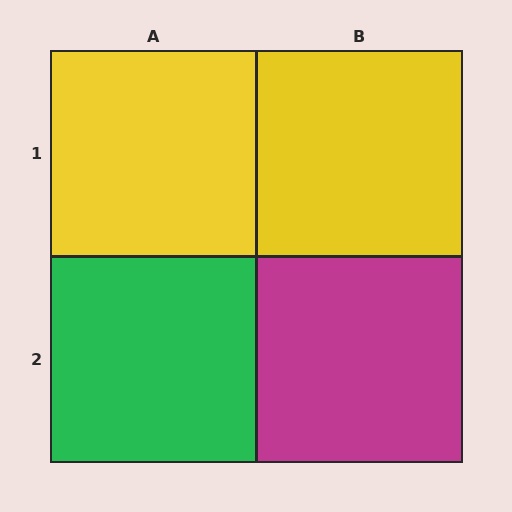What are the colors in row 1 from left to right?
Yellow, yellow.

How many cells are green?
1 cell is green.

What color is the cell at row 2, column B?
Magenta.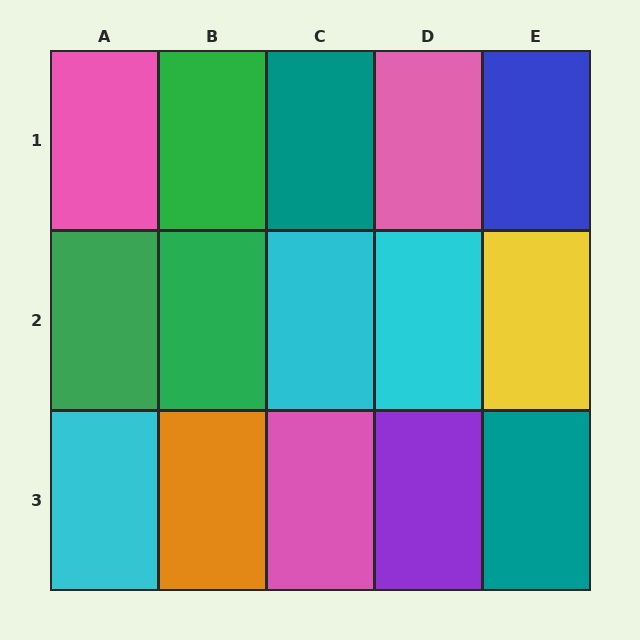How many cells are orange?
1 cell is orange.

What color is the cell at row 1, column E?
Blue.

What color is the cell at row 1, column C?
Teal.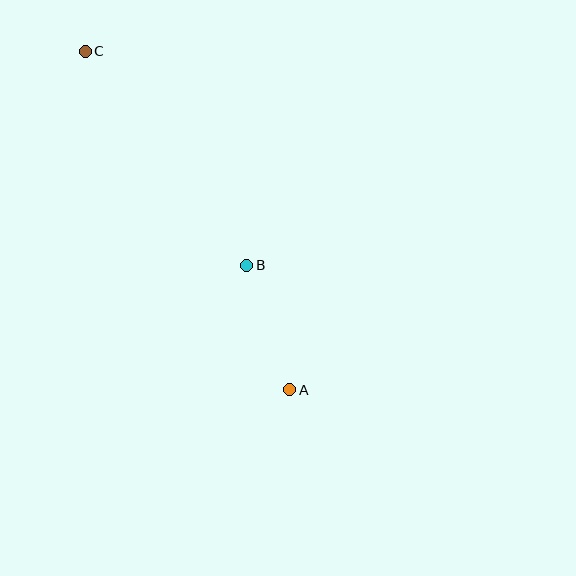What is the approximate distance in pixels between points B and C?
The distance between B and C is approximately 268 pixels.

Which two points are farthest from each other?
Points A and C are farthest from each other.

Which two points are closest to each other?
Points A and B are closest to each other.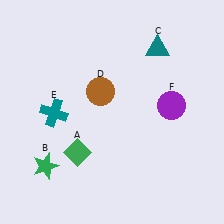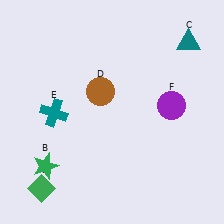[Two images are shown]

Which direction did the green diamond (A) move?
The green diamond (A) moved left.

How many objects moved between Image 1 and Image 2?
2 objects moved between the two images.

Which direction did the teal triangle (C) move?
The teal triangle (C) moved right.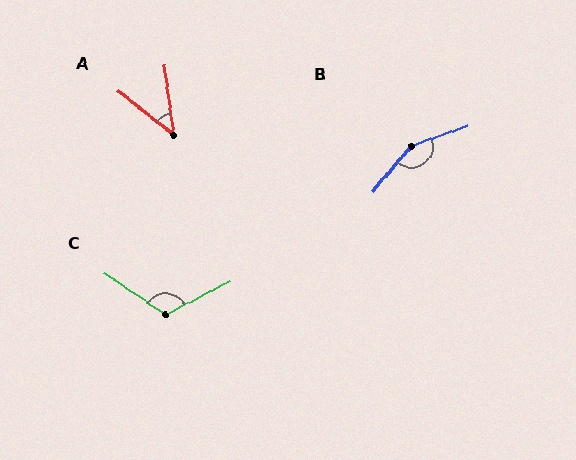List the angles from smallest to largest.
A (44°), C (119°), B (149°).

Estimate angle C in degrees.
Approximately 119 degrees.